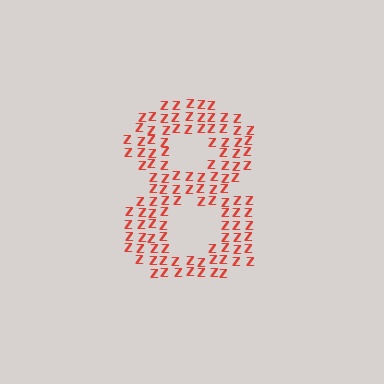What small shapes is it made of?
It is made of small letter Z's.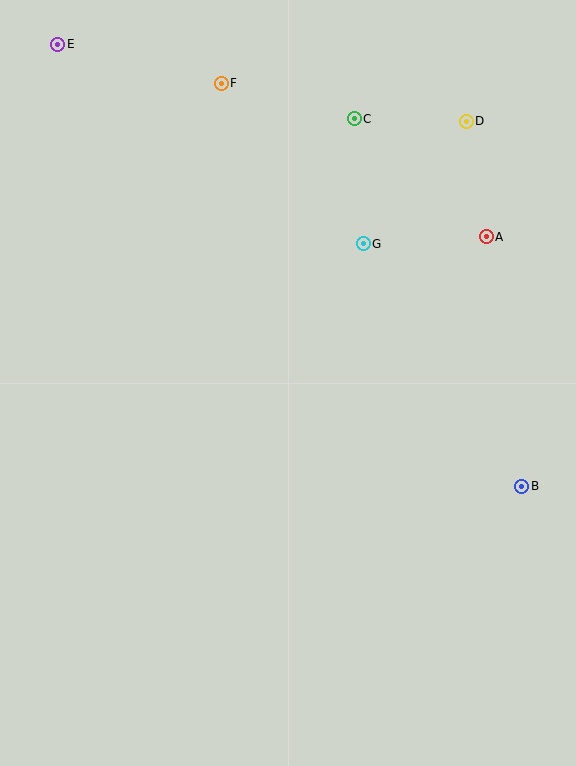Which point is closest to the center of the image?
Point G at (363, 244) is closest to the center.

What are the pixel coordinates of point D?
Point D is at (466, 121).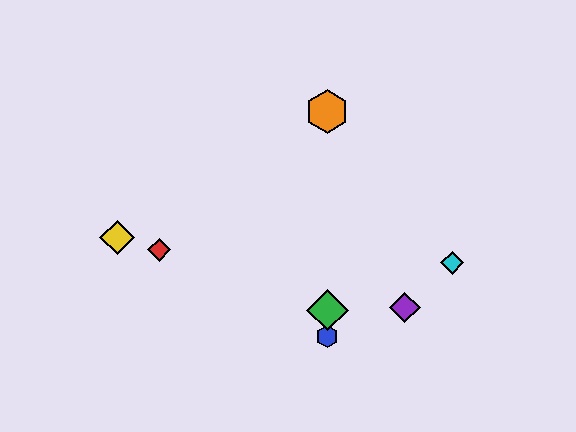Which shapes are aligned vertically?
The blue hexagon, the green diamond, the orange hexagon are aligned vertically.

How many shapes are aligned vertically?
3 shapes (the blue hexagon, the green diamond, the orange hexagon) are aligned vertically.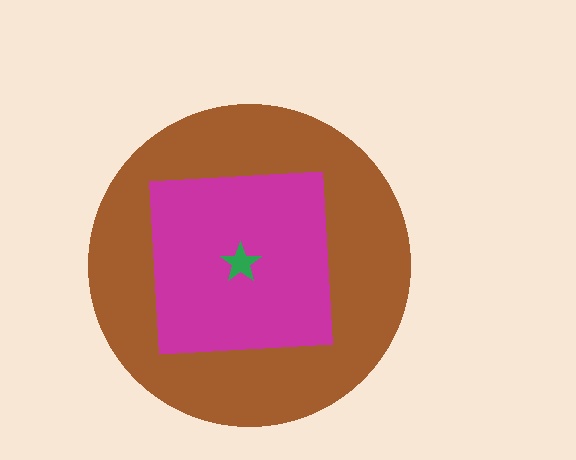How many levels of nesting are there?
3.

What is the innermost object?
The green star.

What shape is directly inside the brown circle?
The magenta square.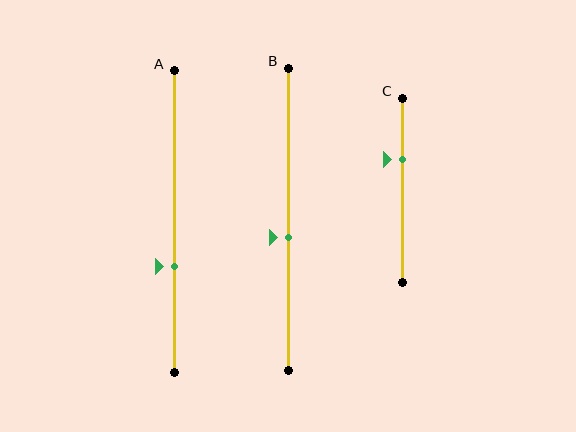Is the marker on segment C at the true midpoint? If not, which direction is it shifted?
No, the marker on segment C is shifted upward by about 17% of the segment length.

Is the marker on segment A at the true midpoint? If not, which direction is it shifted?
No, the marker on segment A is shifted downward by about 15% of the segment length.